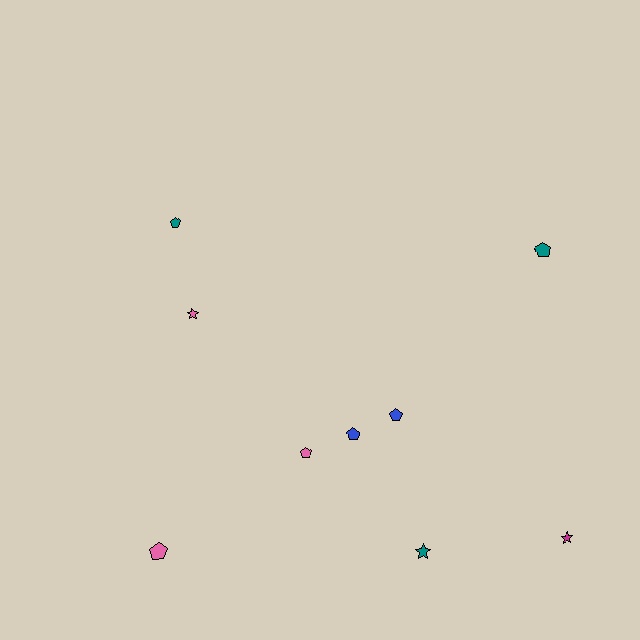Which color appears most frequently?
Pink, with 3 objects.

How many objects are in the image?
There are 9 objects.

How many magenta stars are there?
There is 1 magenta star.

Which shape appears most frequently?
Pentagon, with 6 objects.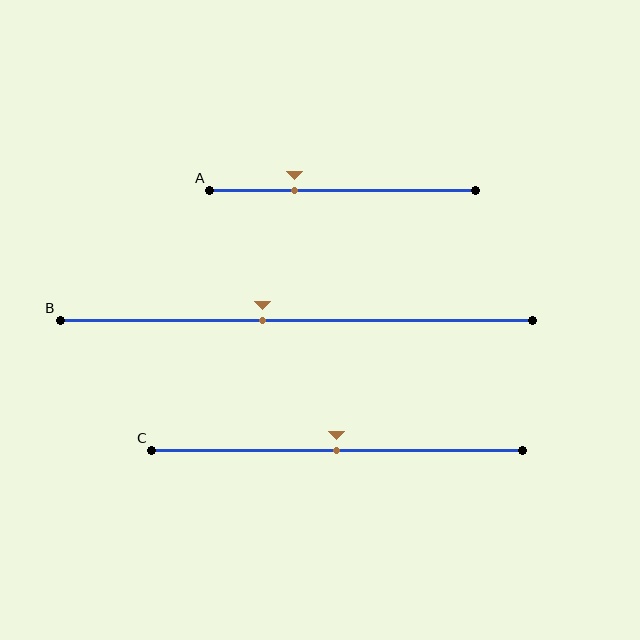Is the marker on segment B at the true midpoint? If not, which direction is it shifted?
No, the marker on segment B is shifted to the left by about 7% of the segment length.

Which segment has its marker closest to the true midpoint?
Segment C has its marker closest to the true midpoint.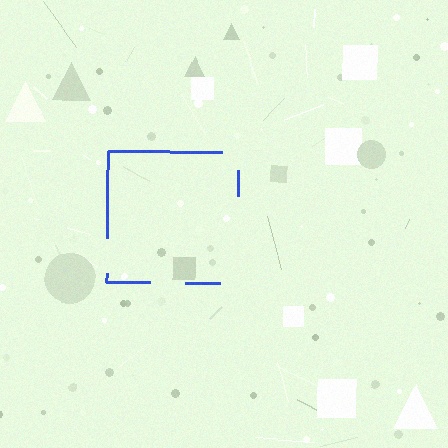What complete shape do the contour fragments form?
The contour fragments form a square.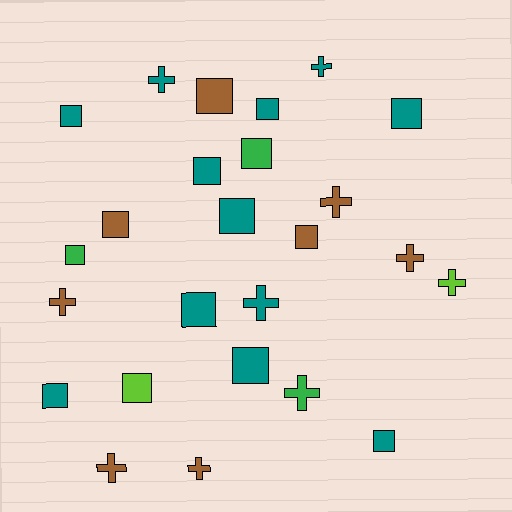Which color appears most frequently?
Teal, with 12 objects.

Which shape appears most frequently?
Square, with 15 objects.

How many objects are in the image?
There are 25 objects.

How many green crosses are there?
There is 1 green cross.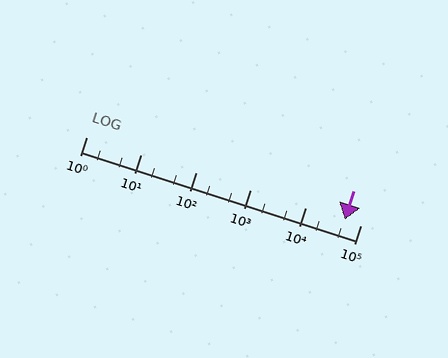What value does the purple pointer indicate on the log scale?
The pointer indicates approximately 51000.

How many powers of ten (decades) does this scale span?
The scale spans 5 decades, from 1 to 100000.